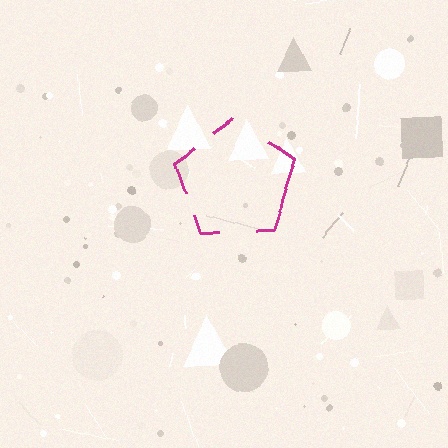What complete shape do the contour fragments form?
The contour fragments form a pentagon.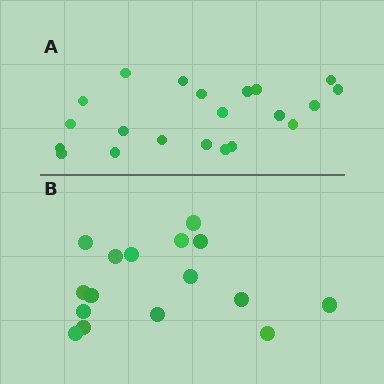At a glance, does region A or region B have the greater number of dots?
Region A (the top region) has more dots.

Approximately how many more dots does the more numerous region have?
Region A has about 5 more dots than region B.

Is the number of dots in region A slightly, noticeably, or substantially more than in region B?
Region A has noticeably more, but not dramatically so. The ratio is roughly 1.3 to 1.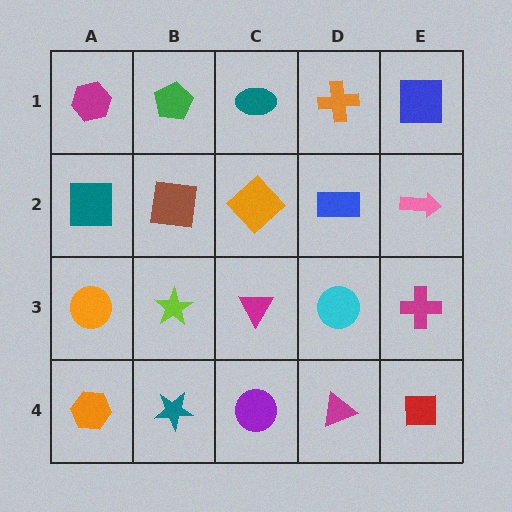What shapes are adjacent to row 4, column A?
An orange circle (row 3, column A), a teal star (row 4, column B).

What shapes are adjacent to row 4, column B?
A lime star (row 3, column B), an orange hexagon (row 4, column A), a purple circle (row 4, column C).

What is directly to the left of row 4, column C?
A teal star.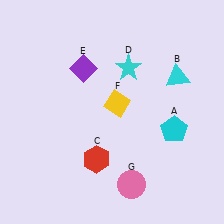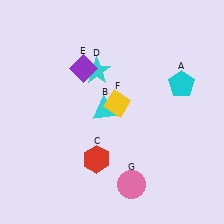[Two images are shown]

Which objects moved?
The objects that moved are: the cyan pentagon (A), the cyan triangle (B), the cyan star (D).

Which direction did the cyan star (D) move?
The cyan star (D) moved left.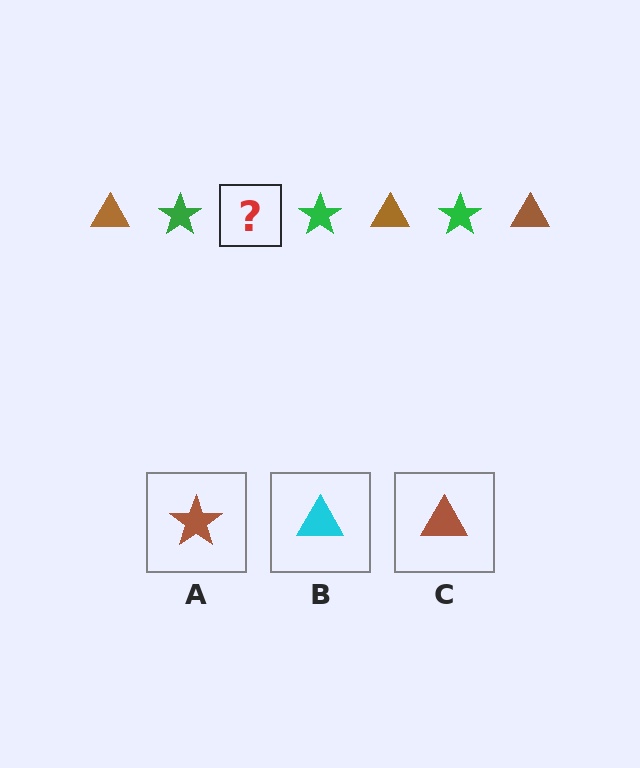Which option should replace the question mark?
Option C.